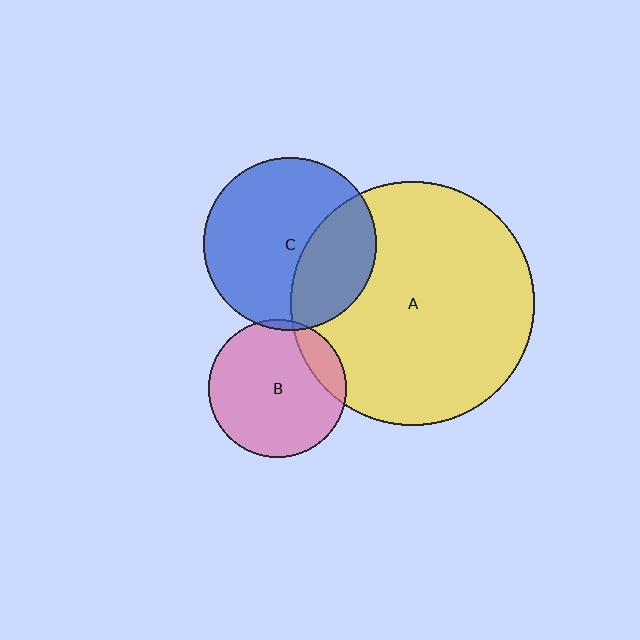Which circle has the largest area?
Circle A (yellow).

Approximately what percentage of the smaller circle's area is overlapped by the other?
Approximately 35%.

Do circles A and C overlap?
Yes.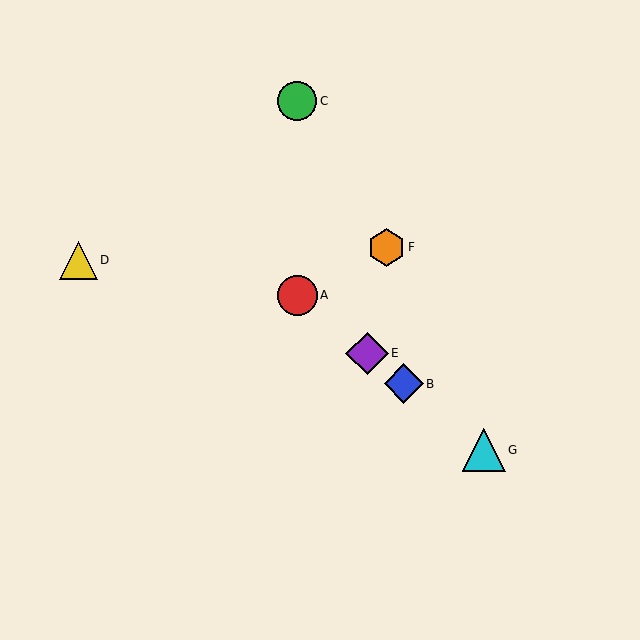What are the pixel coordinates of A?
Object A is at (297, 295).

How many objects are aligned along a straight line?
4 objects (A, B, E, G) are aligned along a straight line.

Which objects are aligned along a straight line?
Objects A, B, E, G are aligned along a straight line.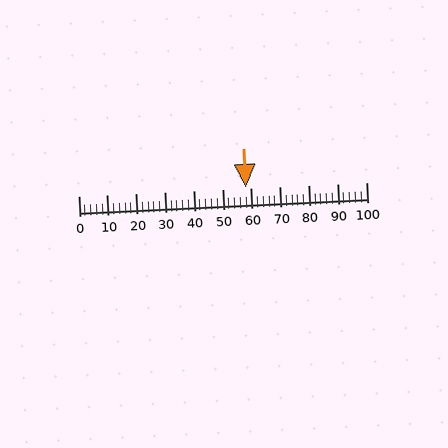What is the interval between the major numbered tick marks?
The major tick marks are spaced 10 units apart.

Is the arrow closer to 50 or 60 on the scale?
The arrow is closer to 60.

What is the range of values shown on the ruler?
The ruler shows values from 0 to 100.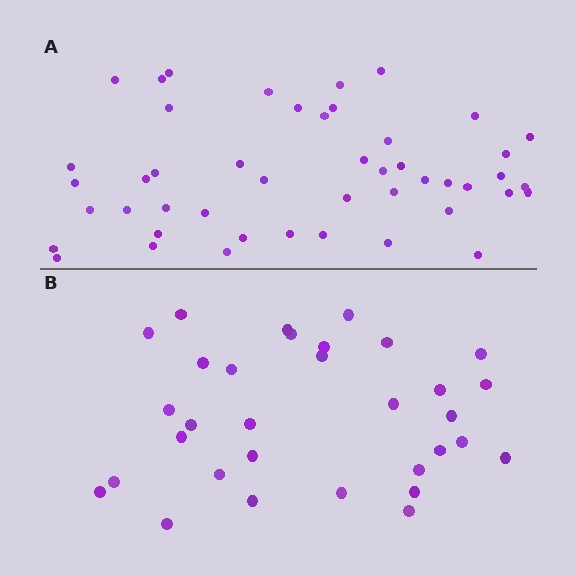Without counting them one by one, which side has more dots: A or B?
Region A (the top region) has more dots.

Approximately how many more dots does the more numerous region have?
Region A has approximately 15 more dots than region B.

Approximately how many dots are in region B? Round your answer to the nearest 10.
About 30 dots. (The exact count is 32, which rounds to 30.)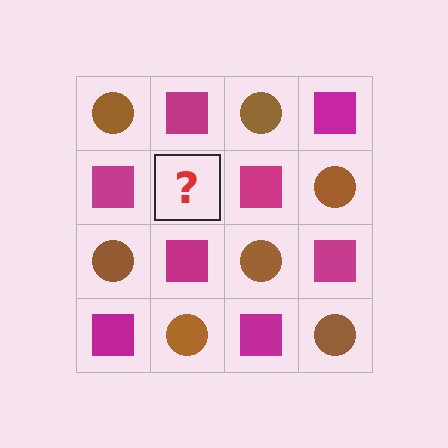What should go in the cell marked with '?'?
The missing cell should contain a brown circle.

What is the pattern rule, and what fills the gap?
The rule is that it alternates brown circle and magenta square in a checkerboard pattern. The gap should be filled with a brown circle.